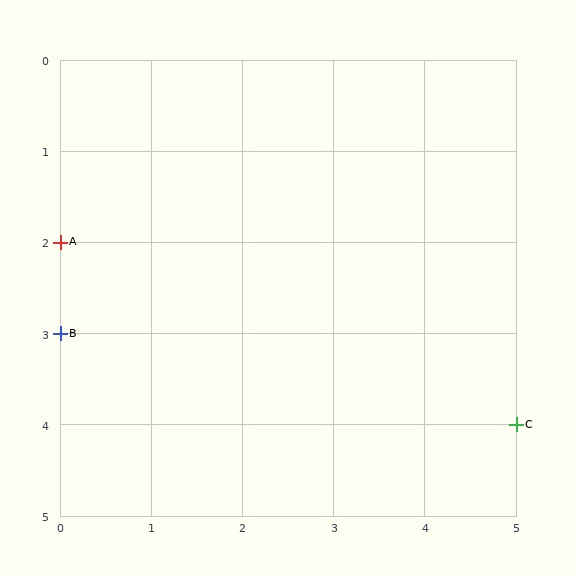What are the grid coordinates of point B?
Point B is at grid coordinates (0, 3).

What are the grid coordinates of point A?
Point A is at grid coordinates (0, 2).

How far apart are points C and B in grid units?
Points C and B are 5 columns and 1 row apart (about 5.1 grid units diagonally).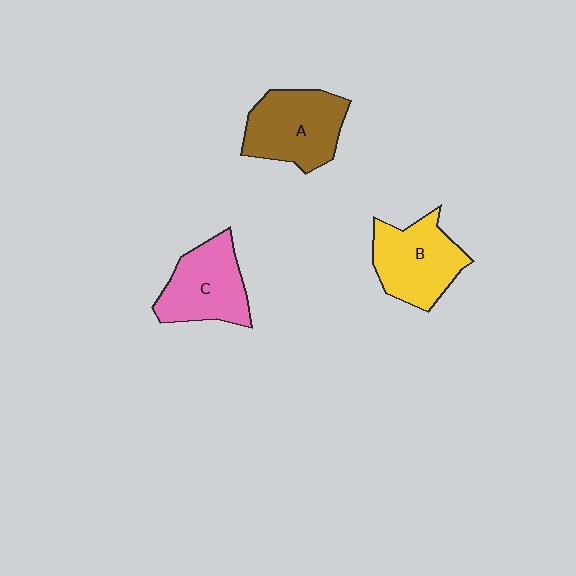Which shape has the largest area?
Shape A (brown).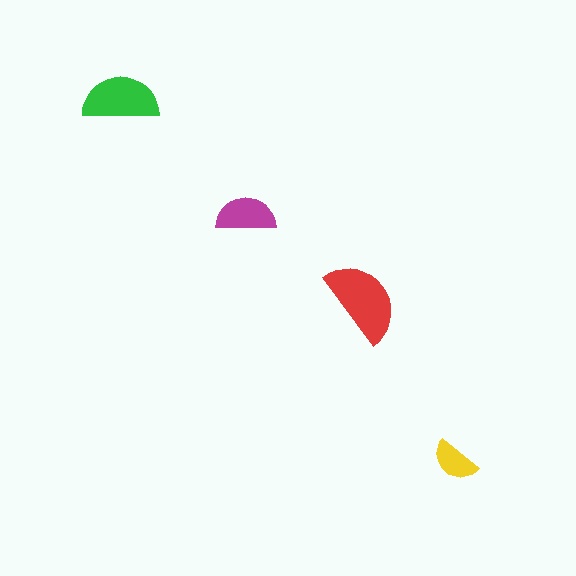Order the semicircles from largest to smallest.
the red one, the green one, the magenta one, the yellow one.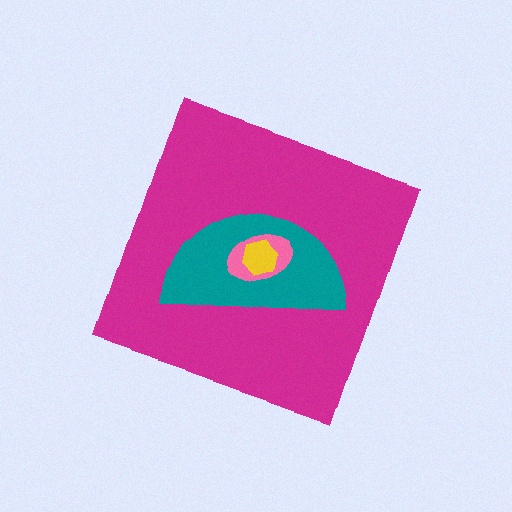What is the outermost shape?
The magenta diamond.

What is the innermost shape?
The yellow hexagon.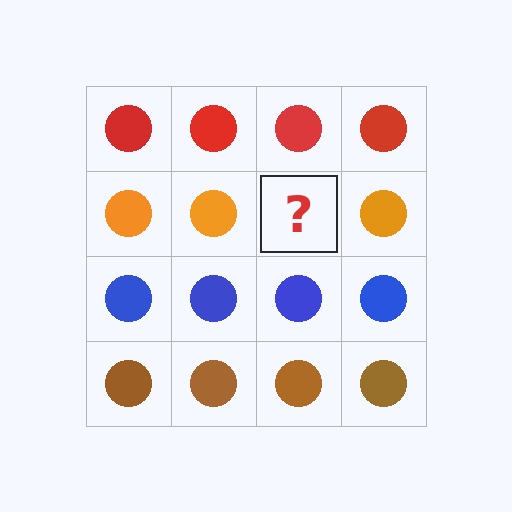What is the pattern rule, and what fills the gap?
The rule is that each row has a consistent color. The gap should be filled with an orange circle.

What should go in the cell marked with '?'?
The missing cell should contain an orange circle.